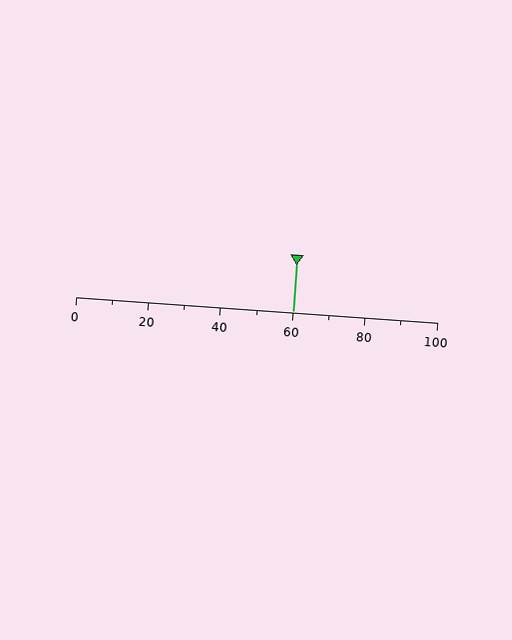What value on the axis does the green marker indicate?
The marker indicates approximately 60.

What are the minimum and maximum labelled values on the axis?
The axis runs from 0 to 100.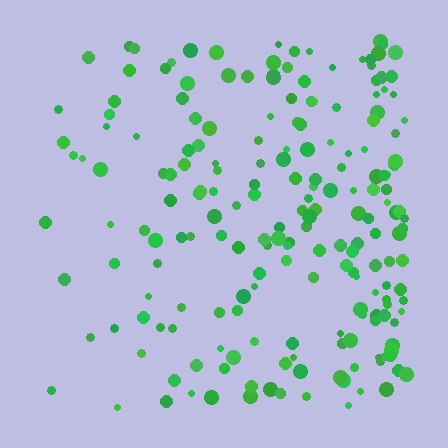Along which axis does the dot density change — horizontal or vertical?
Horizontal.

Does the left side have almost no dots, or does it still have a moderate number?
Still a moderate number, just noticeably fewer than the right.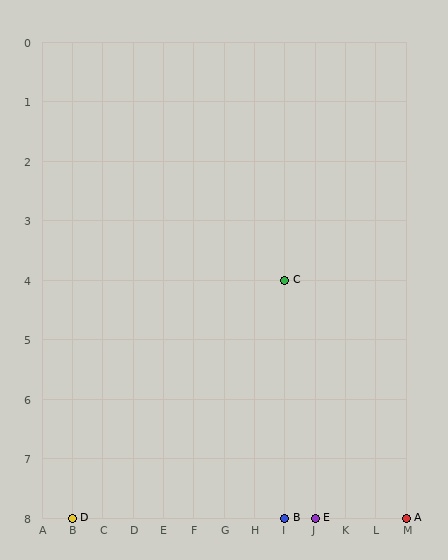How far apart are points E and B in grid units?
Points E and B are 1 column apart.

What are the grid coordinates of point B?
Point B is at grid coordinates (I, 8).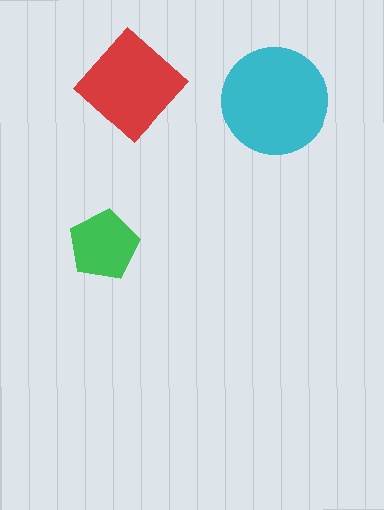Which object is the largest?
The cyan circle.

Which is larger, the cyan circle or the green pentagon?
The cyan circle.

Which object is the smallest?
The green pentagon.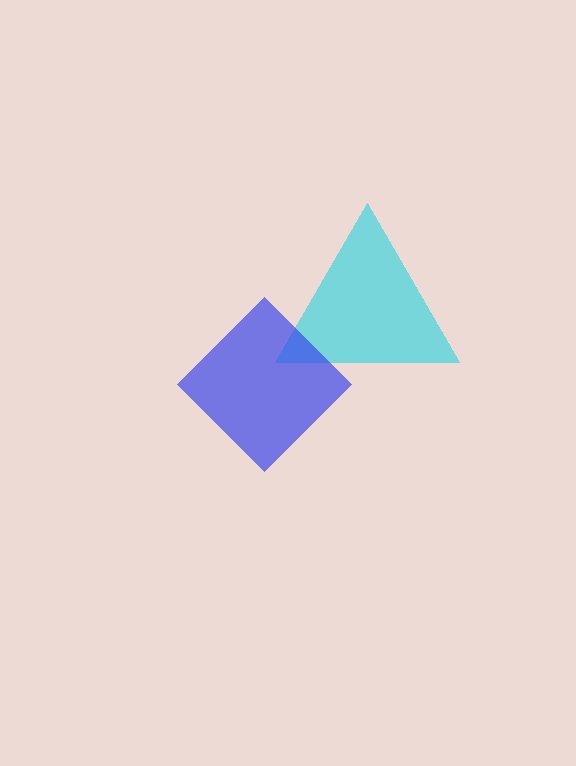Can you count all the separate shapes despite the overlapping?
Yes, there are 2 separate shapes.